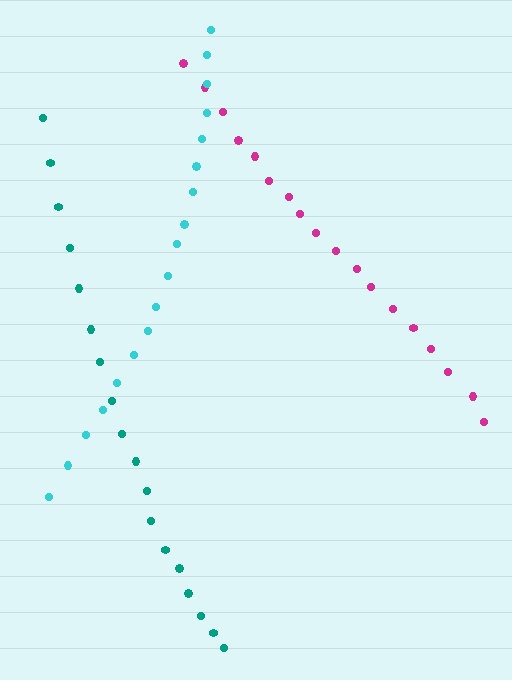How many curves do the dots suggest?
There are 3 distinct paths.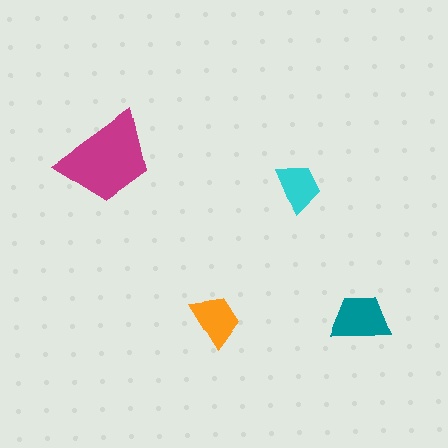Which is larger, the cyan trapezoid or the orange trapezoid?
The orange one.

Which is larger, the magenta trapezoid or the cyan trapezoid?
The magenta one.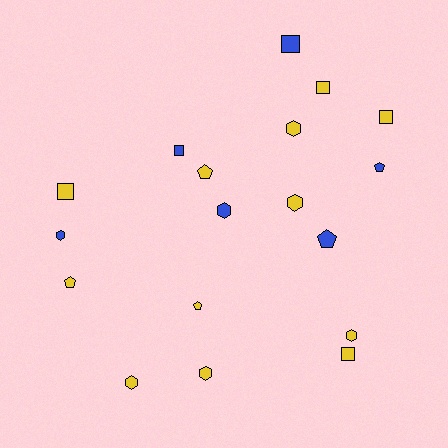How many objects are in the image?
There are 18 objects.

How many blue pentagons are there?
There are 2 blue pentagons.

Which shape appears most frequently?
Hexagon, with 7 objects.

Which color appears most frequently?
Yellow, with 12 objects.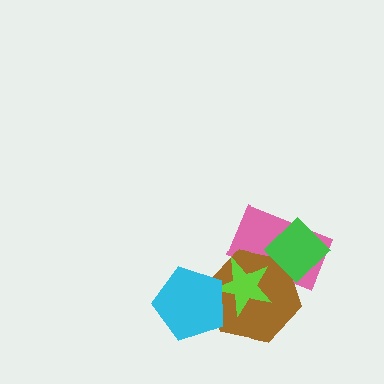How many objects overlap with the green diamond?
2 objects overlap with the green diamond.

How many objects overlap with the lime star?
3 objects overlap with the lime star.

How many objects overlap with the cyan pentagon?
2 objects overlap with the cyan pentagon.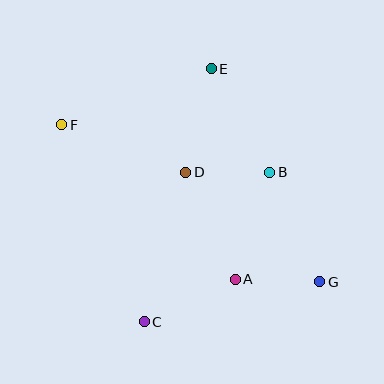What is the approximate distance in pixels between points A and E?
The distance between A and E is approximately 212 pixels.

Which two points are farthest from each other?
Points F and G are farthest from each other.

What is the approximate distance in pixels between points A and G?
The distance between A and G is approximately 85 pixels.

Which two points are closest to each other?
Points B and D are closest to each other.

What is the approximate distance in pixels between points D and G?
The distance between D and G is approximately 173 pixels.